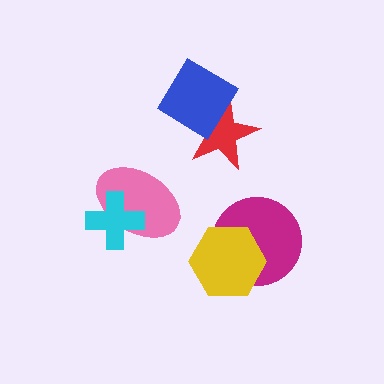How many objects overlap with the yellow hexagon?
1 object overlaps with the yellow hexagon.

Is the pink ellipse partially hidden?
Yes, it is partially covered by another shape.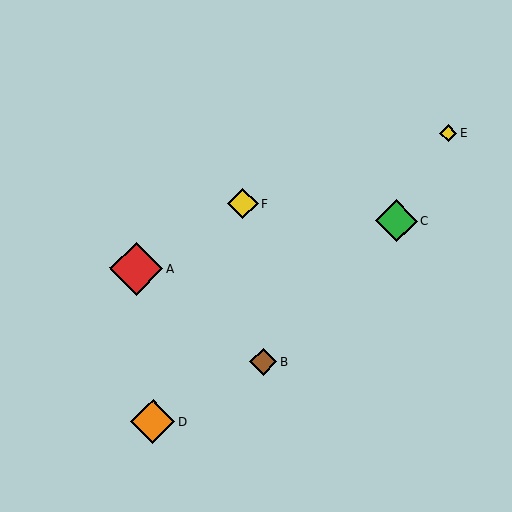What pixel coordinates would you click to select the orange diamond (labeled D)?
Click at (153, 421) to select the orange diamond D.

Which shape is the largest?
The red diamond (labeled A) is the largest.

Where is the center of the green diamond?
The center of the green diamond is at (396, 221).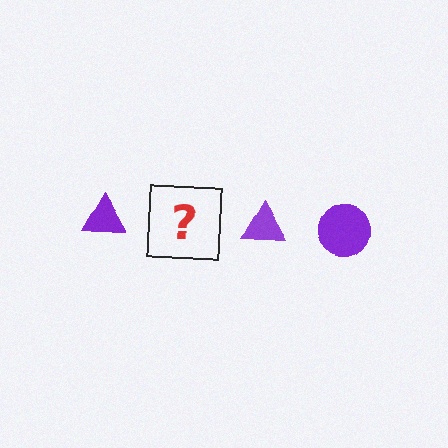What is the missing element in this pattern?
The missing element is a purple circle.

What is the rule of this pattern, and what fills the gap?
The rule is that the pattern cycles through triangle, circle shapes in purple. The gap should be filled with a purple circle.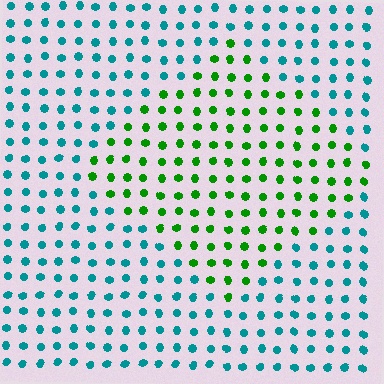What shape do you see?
I see a diamond.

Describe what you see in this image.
The image is filled with small teal elements in a uniform arrangement. A diamond-shaped region is visible where the elements are tinted to a slightly different hue, forming a subtle color boundary.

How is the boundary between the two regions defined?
The boundary is defined purely by a slight shift in hue (about 61 degrees). Spacing, size, and orientation are identical on both sides.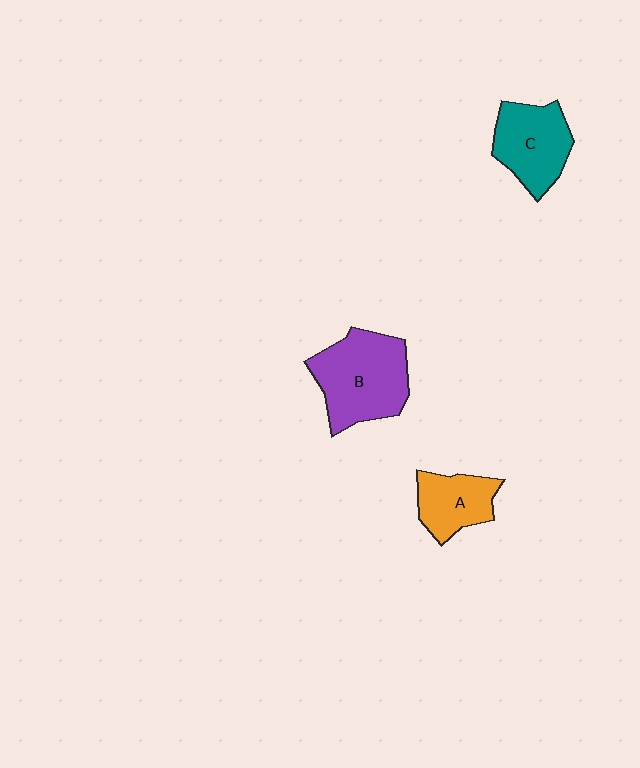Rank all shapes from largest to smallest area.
From largest to smallest: B (purple), C (teal), A (orange).